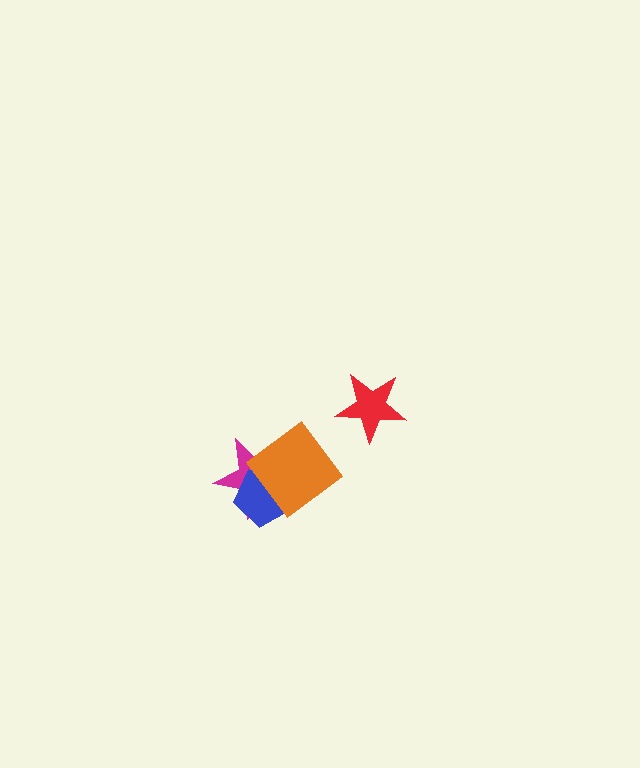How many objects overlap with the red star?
0 objects overlap with the red star.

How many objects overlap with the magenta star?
2 objects overlap with the magenta star.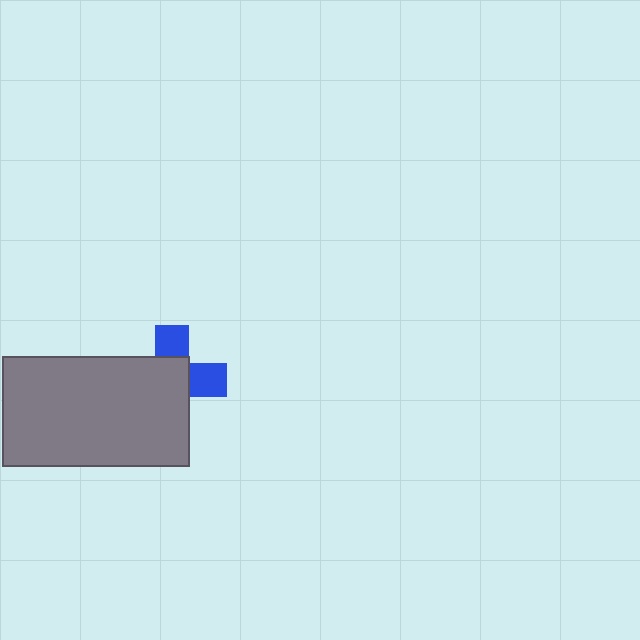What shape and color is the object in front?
The object in front is a gray rectangle.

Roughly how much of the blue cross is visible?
A small part of it is visible (roughly 36%).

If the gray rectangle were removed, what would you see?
You would see the complete blue cross.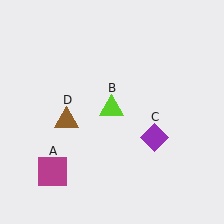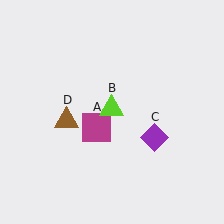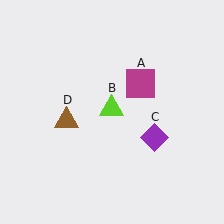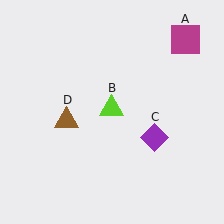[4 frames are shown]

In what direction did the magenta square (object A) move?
The magenta square (object A) moved up and to the right.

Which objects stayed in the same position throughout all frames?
Lime triangle (object B) and purple diamond (object C) and brown triangle (object D) remained stationary.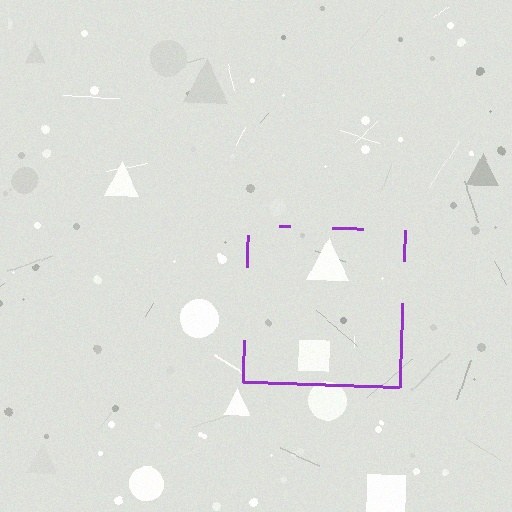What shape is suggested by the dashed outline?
The dashed outline suggests a square.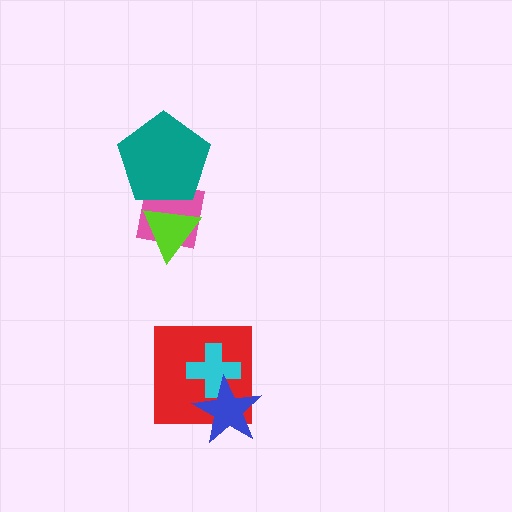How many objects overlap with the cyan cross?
2 objects overlap with the cyan cross.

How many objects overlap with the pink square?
2 objects overlap with the pink square.